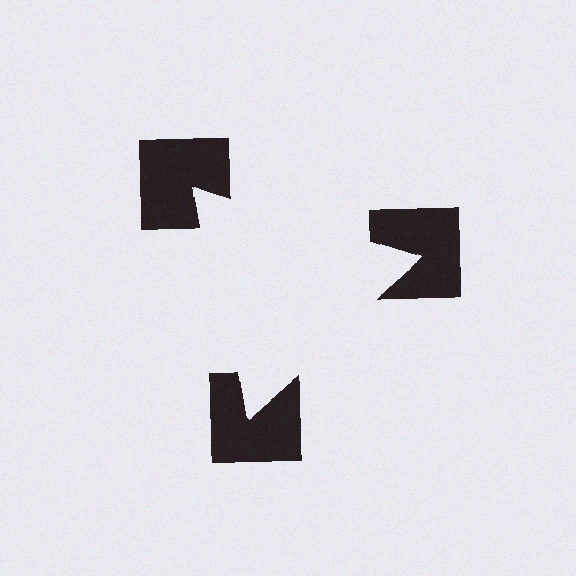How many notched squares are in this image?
There are 3 — one at each vertex of the illusory triangle.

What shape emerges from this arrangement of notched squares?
An illusory triangle — its edges are inferred from the aligned wedge cuts in the notched squares, not physically drawn.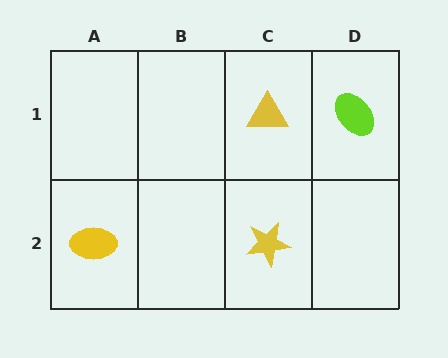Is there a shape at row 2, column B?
No, that cell is empty.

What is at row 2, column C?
A yellow star.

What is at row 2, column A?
A yellow ellipse.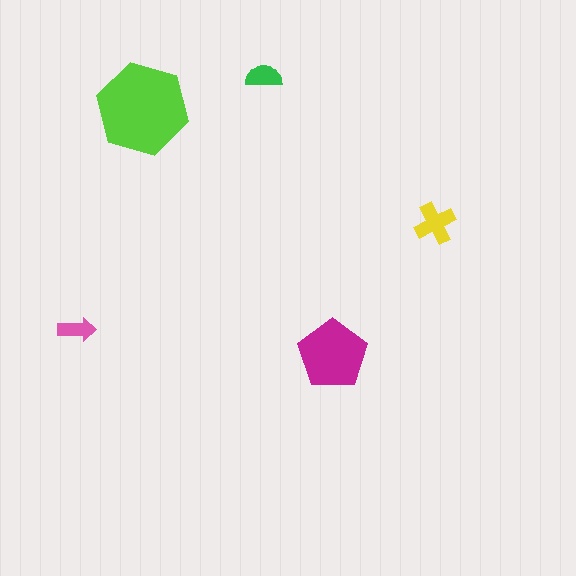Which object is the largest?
The lime hexagon.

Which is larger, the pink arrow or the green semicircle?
The green semicircle.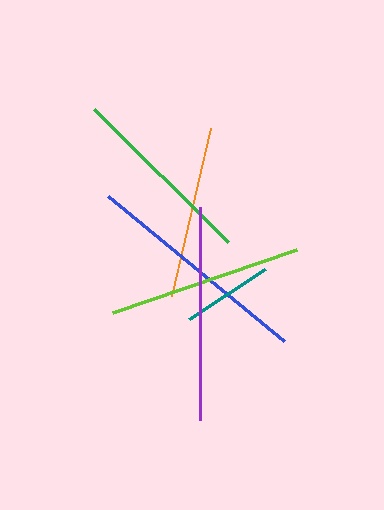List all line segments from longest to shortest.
From longest to shortest: blue, purple, lime, green, orange, teal.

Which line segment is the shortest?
The teal line is the shortest at approximately 91 pixels.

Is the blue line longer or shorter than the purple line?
The blue line is longer than the purple line.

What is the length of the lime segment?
The lime segment is approximately 195 pixels long.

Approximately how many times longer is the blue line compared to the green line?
The blue line is approximately 1.2 times the length of the green line.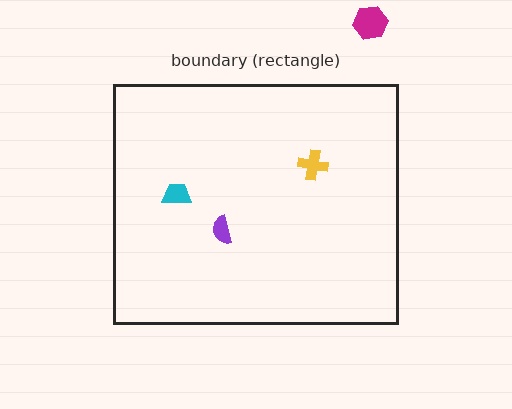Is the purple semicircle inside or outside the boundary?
Inside.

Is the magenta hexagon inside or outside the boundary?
Outside.